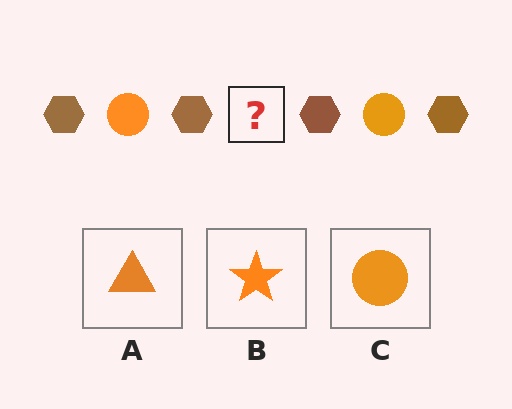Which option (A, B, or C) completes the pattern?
C.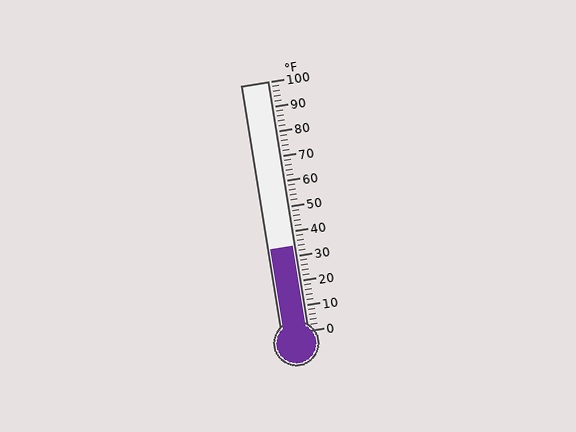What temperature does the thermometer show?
The thermometer shows approximately 34°F.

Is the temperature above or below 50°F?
The temperature is below 50°F.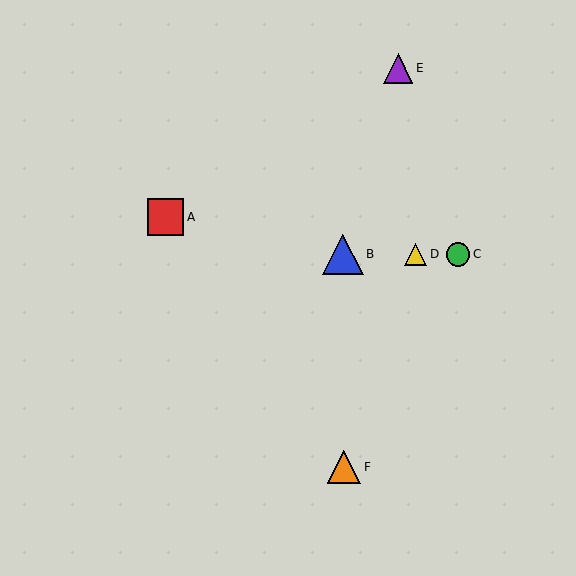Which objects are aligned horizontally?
Objects B, C, D are aligned horizontally.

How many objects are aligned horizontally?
3 objects (B, C, D) are aligned horizontally.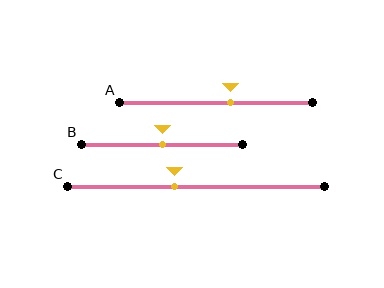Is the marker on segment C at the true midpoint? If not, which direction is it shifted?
No, the marker on segment C is shifted to the left by about 8% of the segment length.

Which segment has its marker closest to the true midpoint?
Segment B has its marker closest to the true midpoint.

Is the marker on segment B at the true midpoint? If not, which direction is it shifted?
Yes, the marker on segment B is at the true midpoint.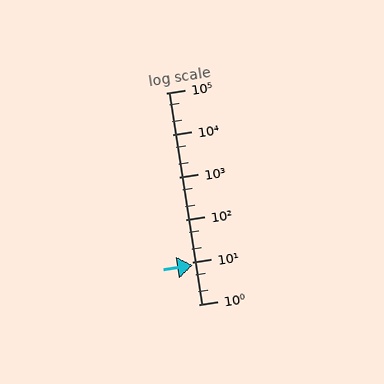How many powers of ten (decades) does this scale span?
The scale spans 5 decades, from 1 to 100000.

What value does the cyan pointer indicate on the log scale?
The pointer indicates approximately 8.4.